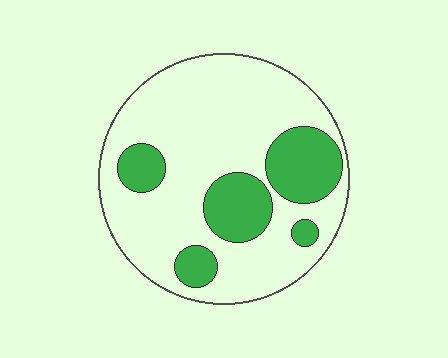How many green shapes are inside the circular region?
5.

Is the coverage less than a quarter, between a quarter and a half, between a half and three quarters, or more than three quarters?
Between a quarter and a half.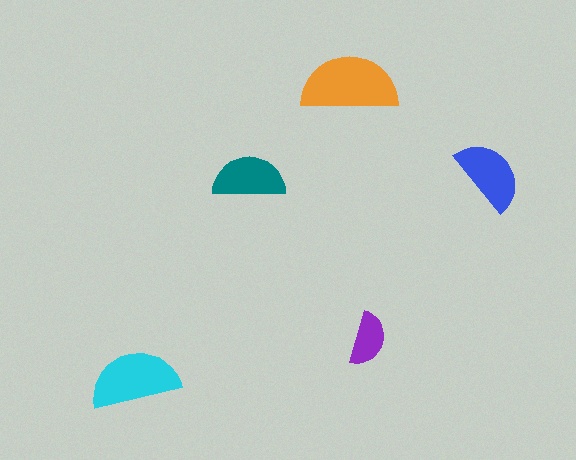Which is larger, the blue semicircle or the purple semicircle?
The blue one.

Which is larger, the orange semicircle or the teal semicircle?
The orange one.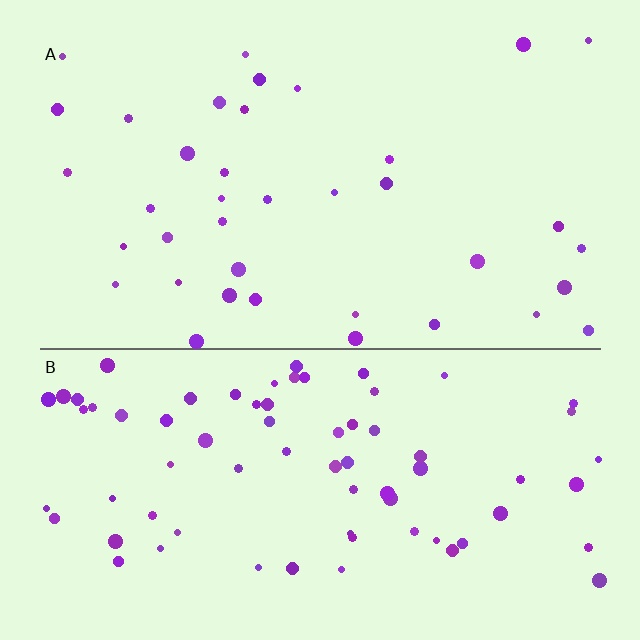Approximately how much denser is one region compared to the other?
Approximately 2.0× — region B over region A.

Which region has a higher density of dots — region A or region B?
B (the bottom).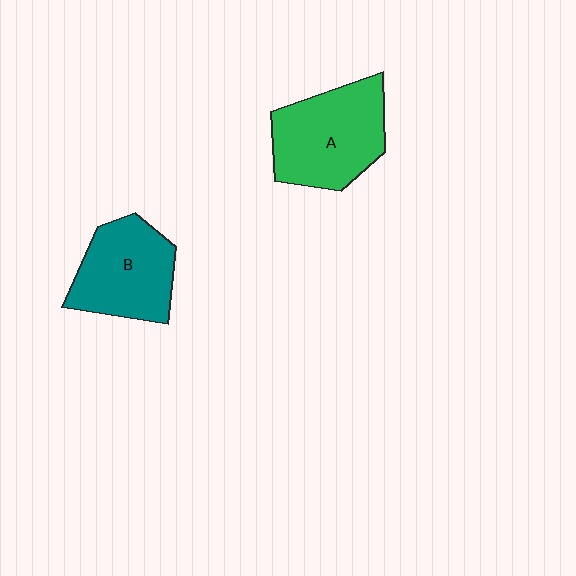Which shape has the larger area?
Shape A (green).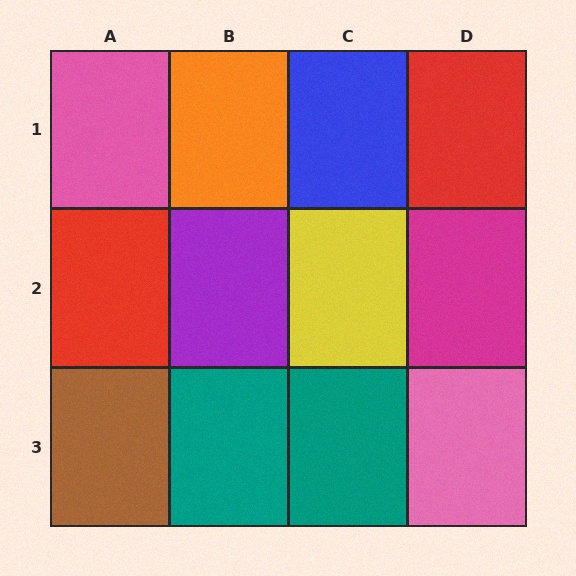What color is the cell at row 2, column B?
Purple.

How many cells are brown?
1 cell is brown.